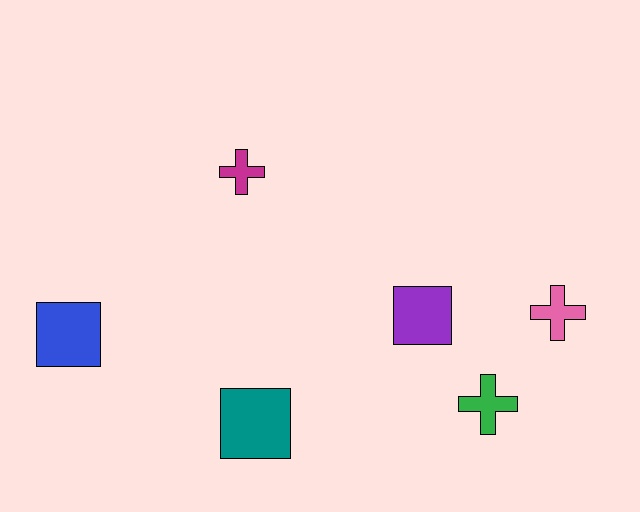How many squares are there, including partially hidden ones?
There are 3 squares.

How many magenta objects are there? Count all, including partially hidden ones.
There is 1 magenta object.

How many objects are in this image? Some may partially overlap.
There are 6 objects.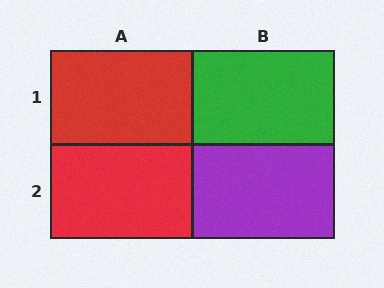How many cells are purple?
1 cell is purple.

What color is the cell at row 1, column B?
Green.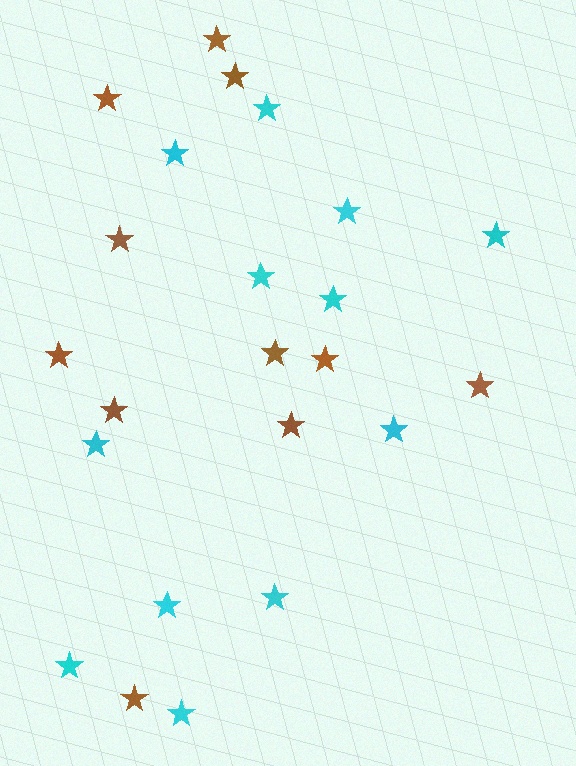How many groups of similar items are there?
There are 2 groups: one group of cyan stars (12) and one group of brown stars (11).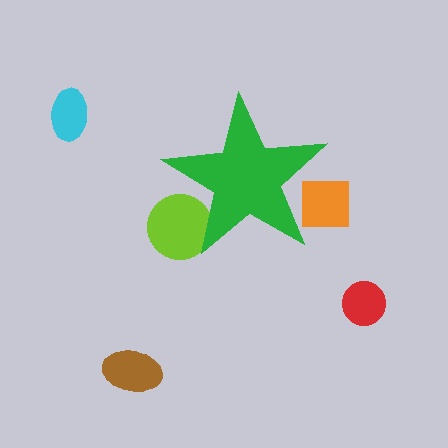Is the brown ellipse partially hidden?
No, the brown ellipse is fully visible.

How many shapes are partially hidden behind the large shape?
2 shapes are partially hidden.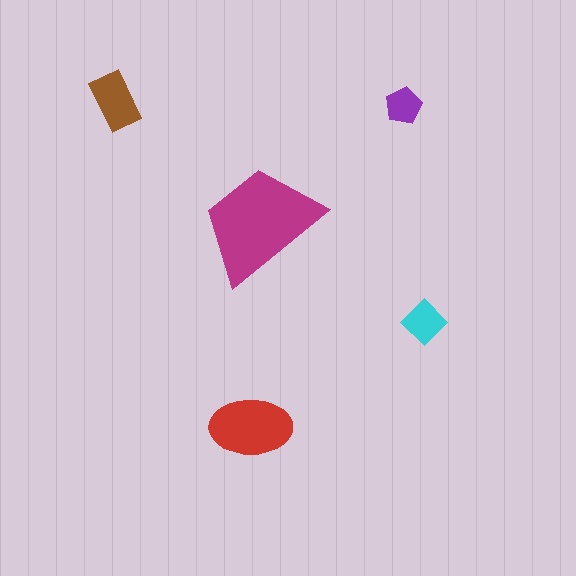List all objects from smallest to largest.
The purple pentagon, the cyan diamond, the brown rectangle, the red ellipse, the magenta trapezoid.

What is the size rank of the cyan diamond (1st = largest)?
4th.